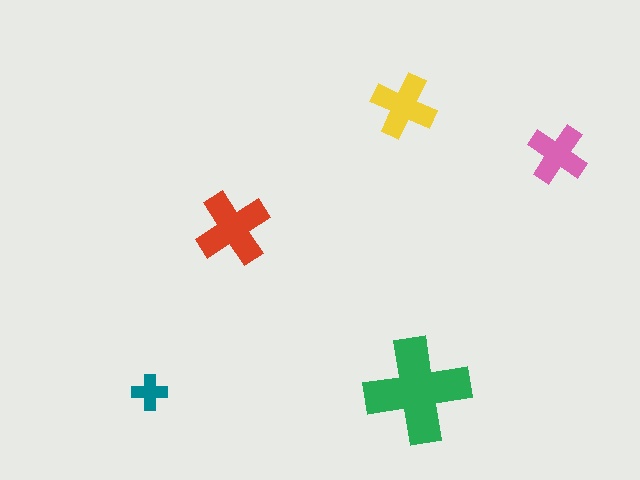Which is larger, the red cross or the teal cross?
The red one.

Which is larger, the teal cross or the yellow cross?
The yellow one.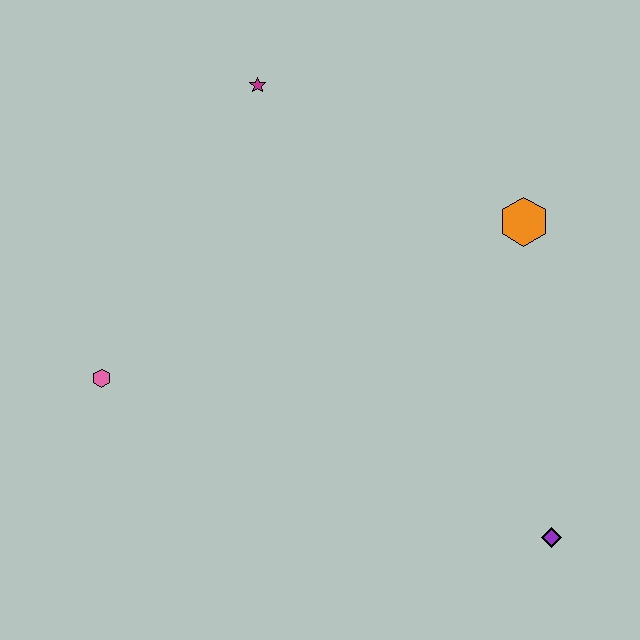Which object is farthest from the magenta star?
The purple diamond is farthest from the magenta star.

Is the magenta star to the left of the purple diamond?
Yes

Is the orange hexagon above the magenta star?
No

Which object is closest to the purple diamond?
The orange hexagon is closest to the purple diamond.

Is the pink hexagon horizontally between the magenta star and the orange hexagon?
No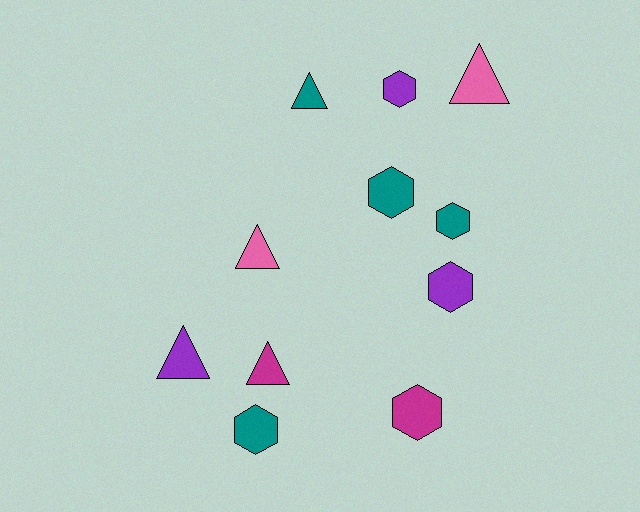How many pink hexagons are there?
There are no pink hexagons.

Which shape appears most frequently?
Hexagon, with 6 objects.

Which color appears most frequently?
Teal, with 4 objects.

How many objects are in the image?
There are 11 objects.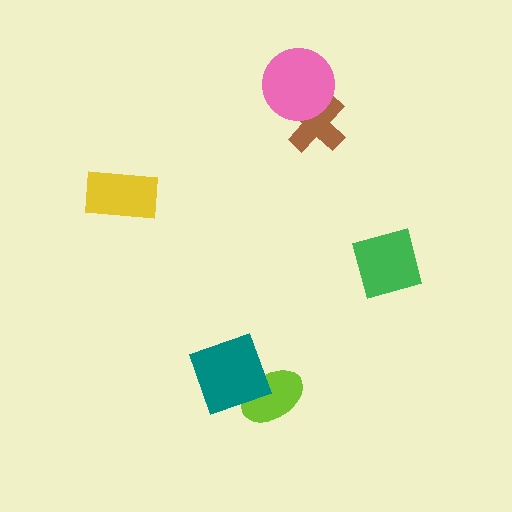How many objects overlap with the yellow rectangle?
0 objects overlap with the yellow rectangle.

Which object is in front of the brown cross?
The pink circle is in front of the brown cross.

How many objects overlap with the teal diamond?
1 object overlaps with the teal diamond.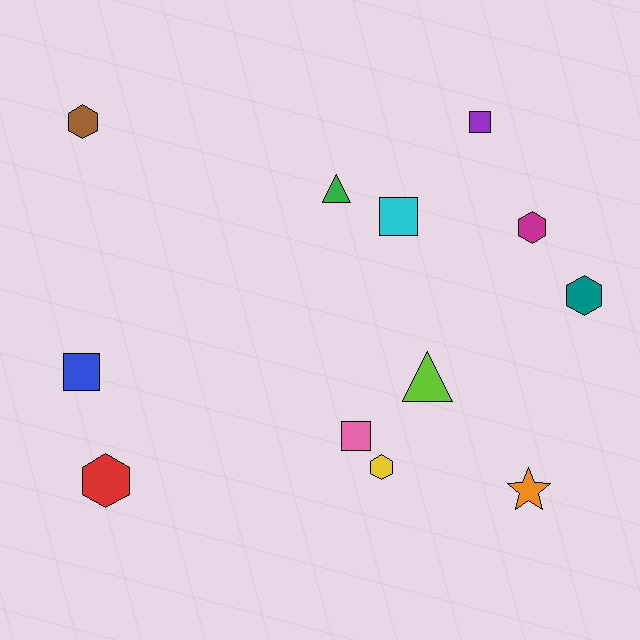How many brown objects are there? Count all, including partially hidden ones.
There is 1 brown object.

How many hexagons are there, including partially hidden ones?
There are 5 hexagons.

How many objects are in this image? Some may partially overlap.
There are 12 objects.